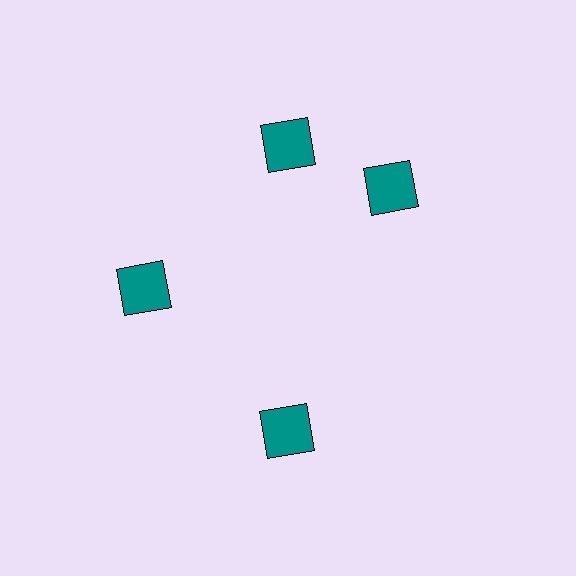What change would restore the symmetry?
The symmetry would be restored by rotating it back into even spacing with its neighbors so that all 4 squares sit at equal angles and equal distance from the center.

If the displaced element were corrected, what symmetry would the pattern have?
It would have 4-fold rotational symmetry — the pattern would map onto itself every 90 degrees.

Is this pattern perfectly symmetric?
No. The 4 teal squares are arranged in a ring, but one element near the 3 o'clock position is rotated out of alignment along the ring, breaking the 4-fold rotational symmetry.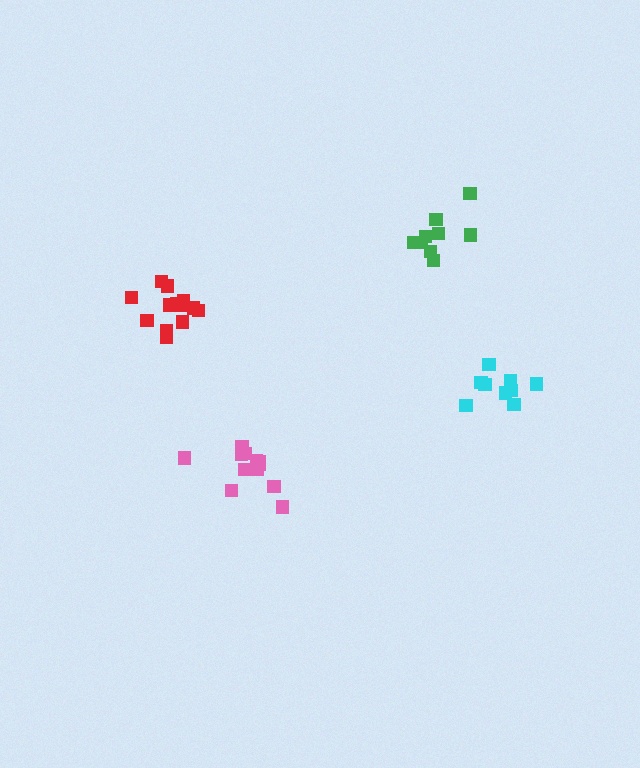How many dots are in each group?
Group 1: 13 dots, Group 2: 9 dots, Group 3: 12 dots, Group 4: 9 dots (43 total).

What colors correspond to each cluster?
The clusters are colored: red, cyan, pink, green.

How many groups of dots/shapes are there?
There are 4 groups.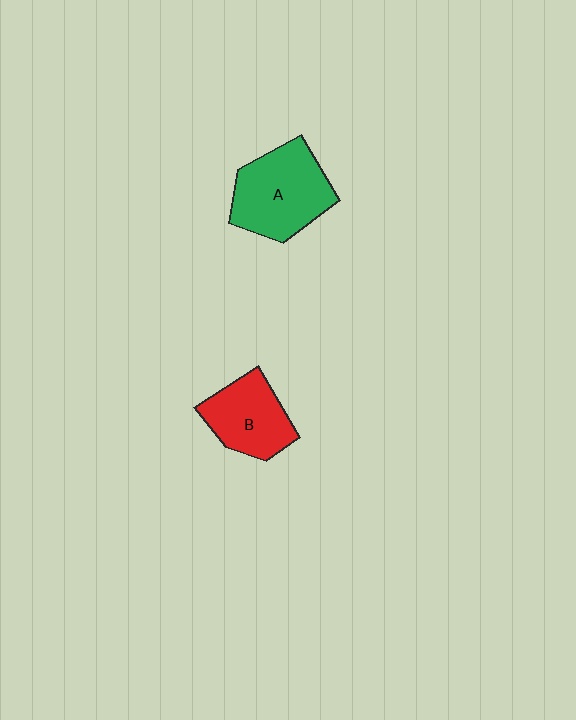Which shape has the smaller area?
Shape B (red).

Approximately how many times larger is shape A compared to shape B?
Approximately 1.3 times.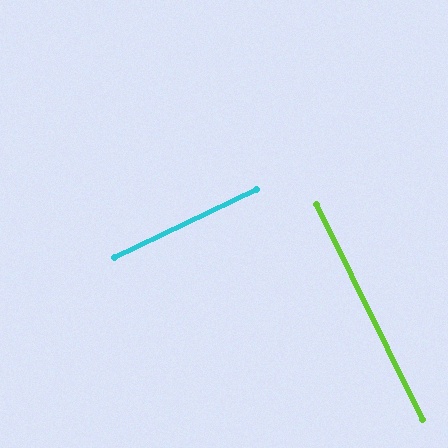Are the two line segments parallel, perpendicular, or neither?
Perpendicular — they meet at approximately 89°.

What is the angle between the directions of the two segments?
Approximately 89 degrees.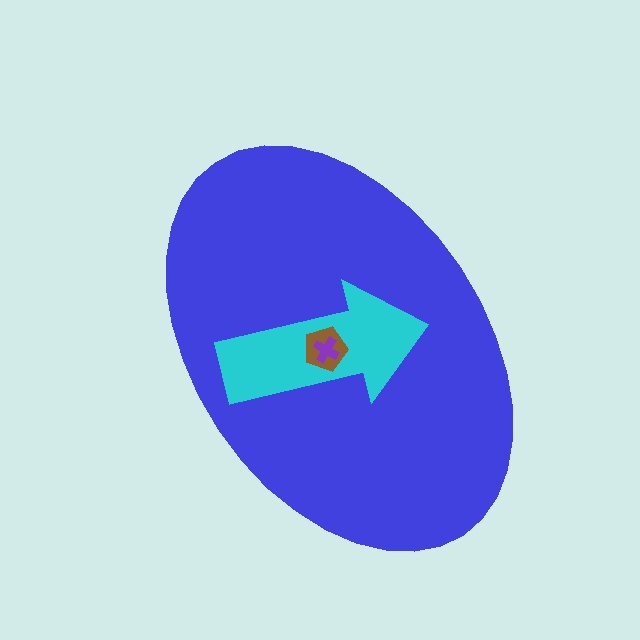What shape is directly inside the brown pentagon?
The purple cross.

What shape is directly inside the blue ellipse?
The cyan arrow.